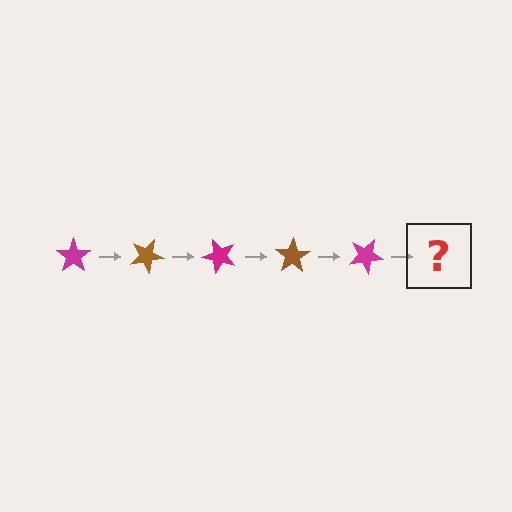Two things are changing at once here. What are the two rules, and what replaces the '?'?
The two rules are that it rotates 25 degrees each step and the color cycles through magenta and brown. The '?' should be a brown star, rotated 125 degrees from the start.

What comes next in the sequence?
The next element should be a brown star, rotated 125 degrees from the start.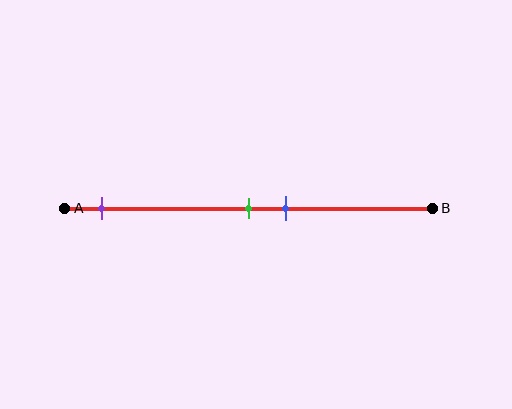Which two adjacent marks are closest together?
The green and blue marks are the closest adjacent pair.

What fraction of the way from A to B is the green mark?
The green mark is approximately 50% (0.5) of the way from A to B.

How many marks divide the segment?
There are 3 marks dividing the segment.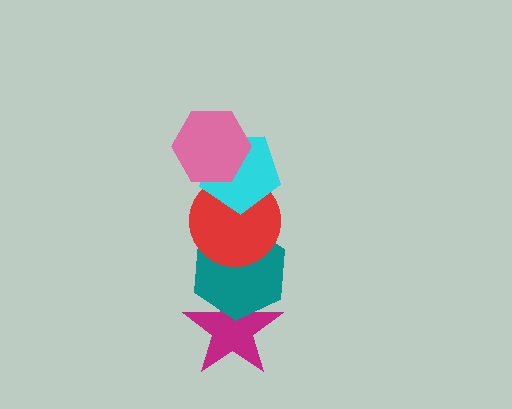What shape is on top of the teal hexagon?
The red circle is on top of the teal hexagon.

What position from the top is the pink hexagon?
The pink hexagon is 1st from the top.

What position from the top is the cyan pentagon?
The cyan pentagon is 2nd from the top.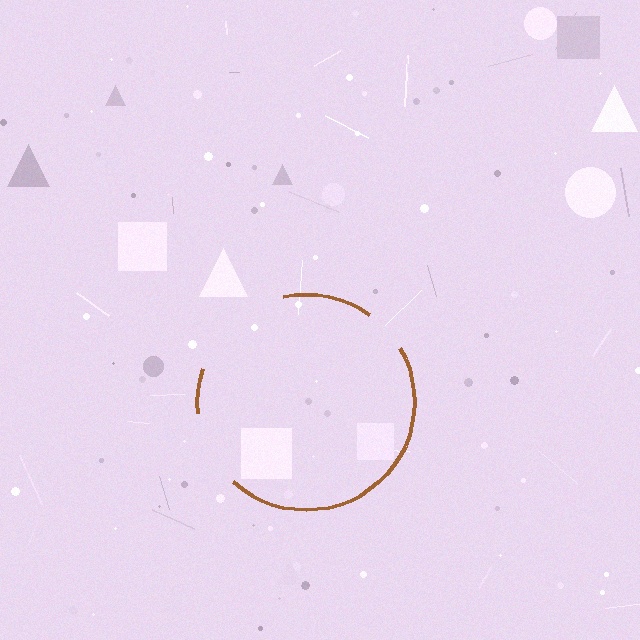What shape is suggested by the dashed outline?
The dashed outline suggests a circle.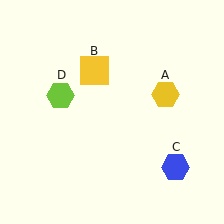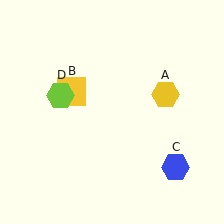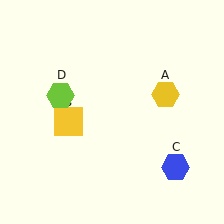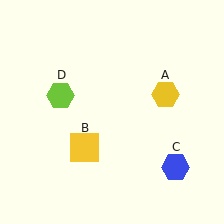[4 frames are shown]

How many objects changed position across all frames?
1 object changed position: yellow square (object B).